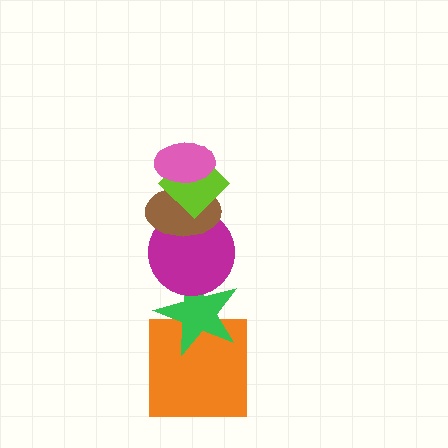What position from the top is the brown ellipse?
The brown ellipse is 3rd from the top.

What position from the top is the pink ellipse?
The pink ellipse is 1st from the top.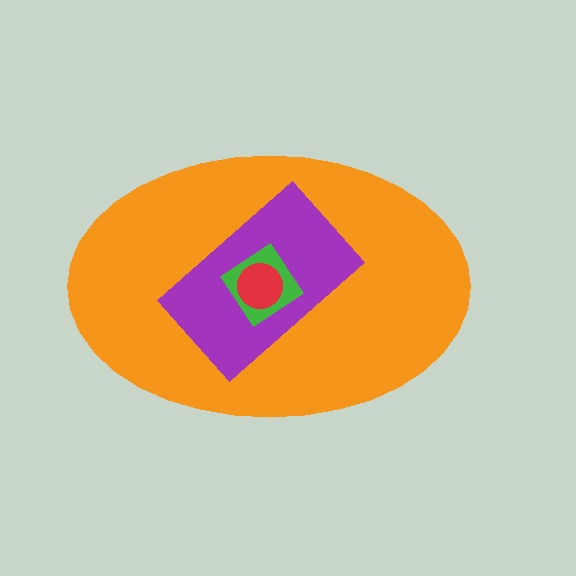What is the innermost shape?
The red circle.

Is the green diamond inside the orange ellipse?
Yes.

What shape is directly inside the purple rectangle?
The green diamond.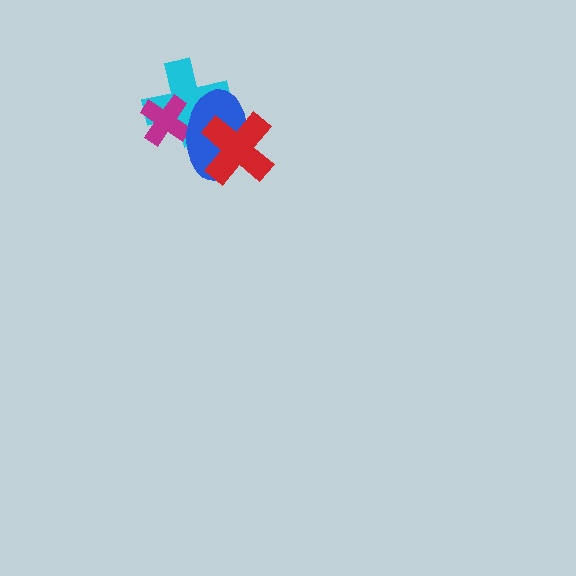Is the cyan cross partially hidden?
Yes, it is partially covered by another shape.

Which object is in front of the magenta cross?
The blue ellipse is in front of the magenta cross.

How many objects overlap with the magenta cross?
2 objects overlap with the magenta cross.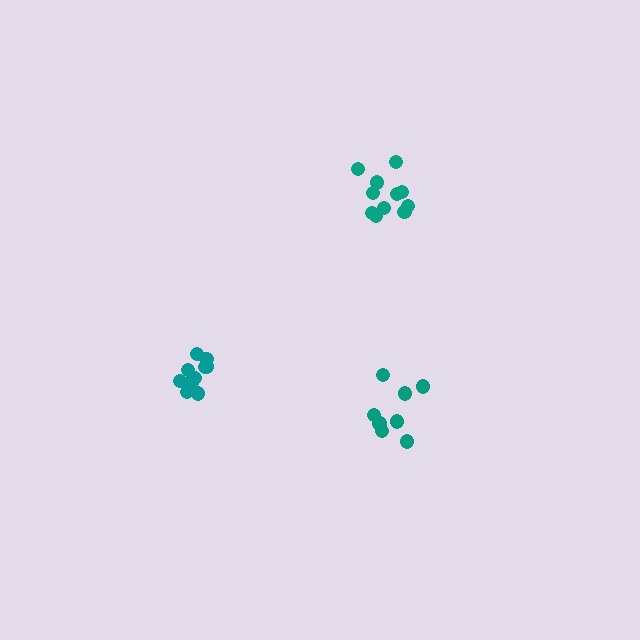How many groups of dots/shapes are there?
There are 3 groups.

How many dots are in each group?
Group 1: 8 dots, Group 2: 11 dots, Group 3: 11 dots (30 total).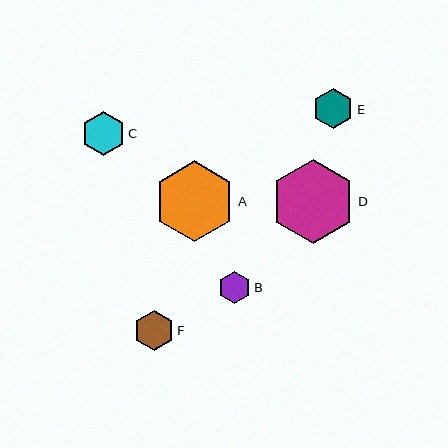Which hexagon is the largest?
Hexagon D is the largest with a size of approximately 84 pixels.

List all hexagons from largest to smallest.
From largest to smallest: D, A, C, E, F, B.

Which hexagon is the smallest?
Hexagon B is the smallest with a size of approximately 32 pixels.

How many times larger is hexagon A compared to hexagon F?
Hexagon A is approximately 2.0 times the size of hexagon F.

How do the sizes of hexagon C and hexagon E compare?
Hexagon C and hexagon E are approximately the same size.